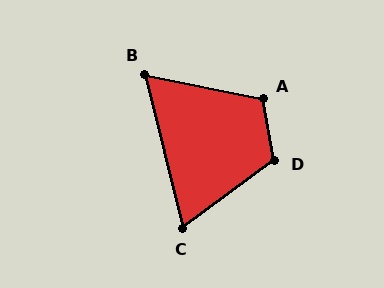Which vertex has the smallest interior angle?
B, at approximately 64 degrees.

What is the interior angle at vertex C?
Approximately 68 degrees (acute).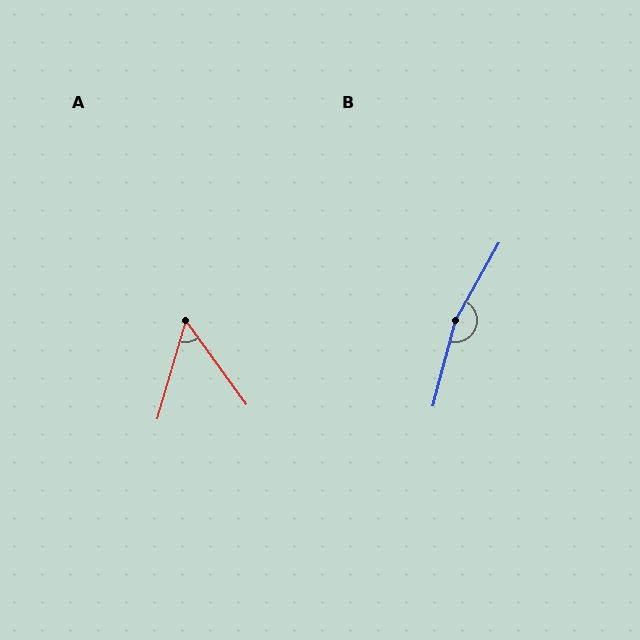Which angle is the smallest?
A, at approximately 52 degrees.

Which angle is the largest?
B, at approximately 165 degrees.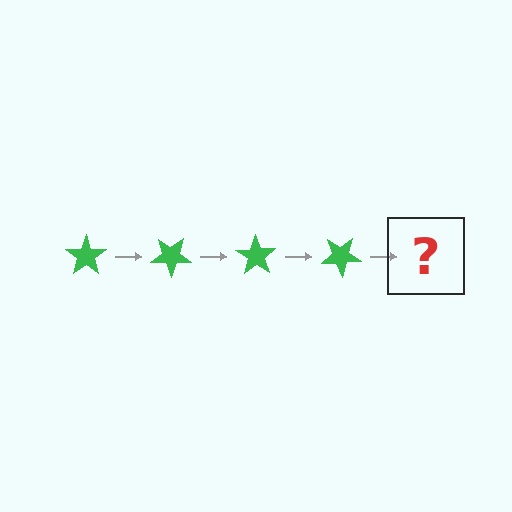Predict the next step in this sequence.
The next step is a green star rotated 140 degrees.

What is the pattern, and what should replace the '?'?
The pattern is that the star rotates 35 degrees each step. The '?' should be a green star rotated 140 degrees.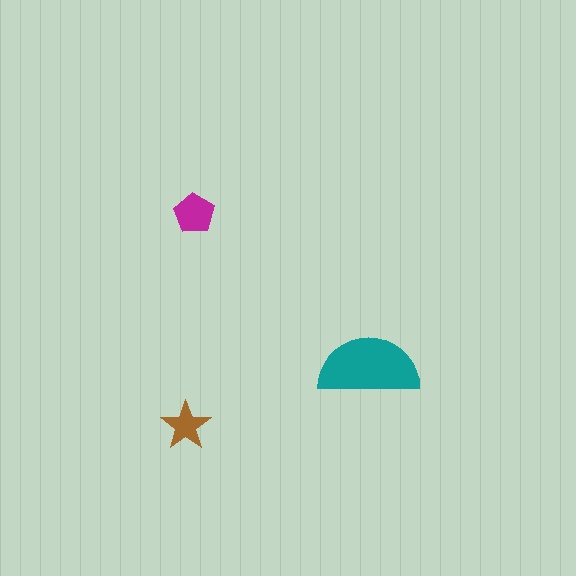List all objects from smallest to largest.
The brown star, the magenta pentagon, the teal semicircle.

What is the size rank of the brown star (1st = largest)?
3rd.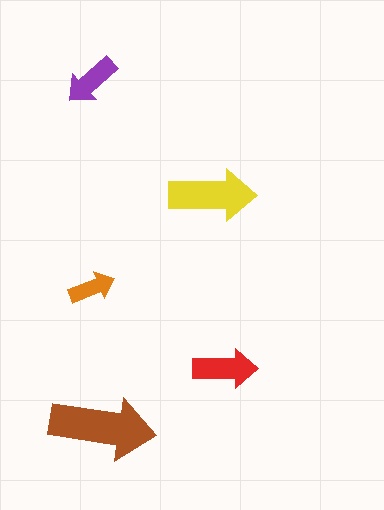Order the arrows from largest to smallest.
the brown one, the yellow one, the red one, the purple one, the orange one.